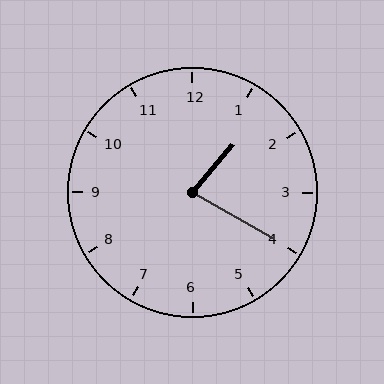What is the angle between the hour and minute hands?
Approximately 80 degrees.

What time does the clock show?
1:20.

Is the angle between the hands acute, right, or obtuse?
It is acute.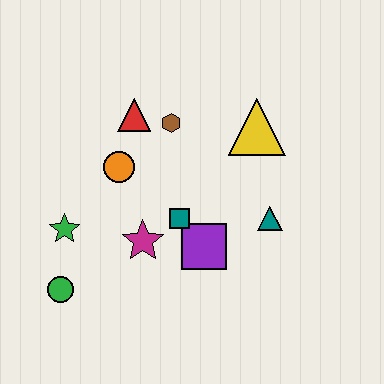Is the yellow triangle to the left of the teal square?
No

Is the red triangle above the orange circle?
Yes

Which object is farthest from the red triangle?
The green circle is farthest from the red triangle.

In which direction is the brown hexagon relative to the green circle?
The brown hexagon is above the green circle.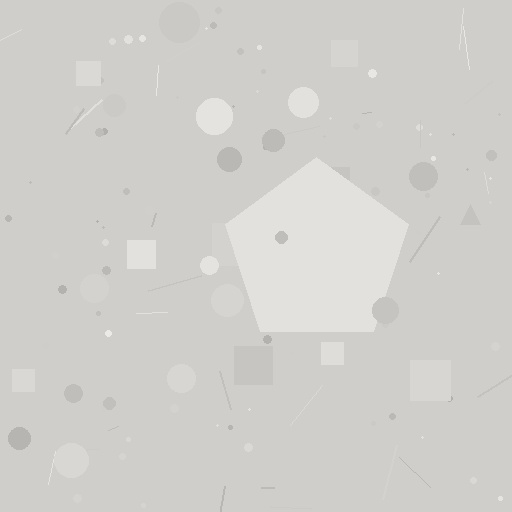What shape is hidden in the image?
A pentagon is hidden in the image.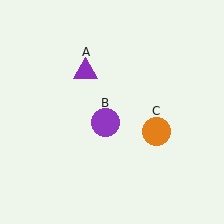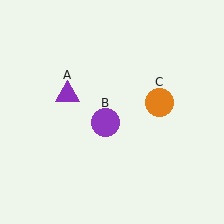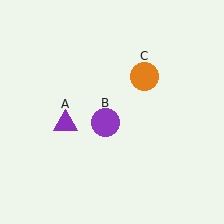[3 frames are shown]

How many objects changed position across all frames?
2 objects changed position: purple triangle (object A), orange circle (object C).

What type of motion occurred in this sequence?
The purple triangle (object A), orange circle (object C) rotated counterclockwise around the center of the scene.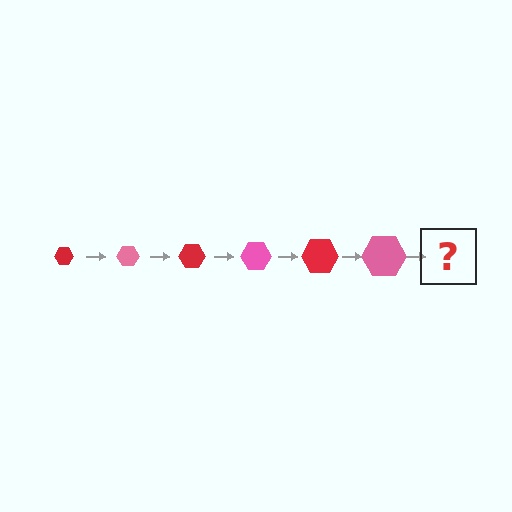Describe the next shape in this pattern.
It should be a red hexagon, larger than the previous one.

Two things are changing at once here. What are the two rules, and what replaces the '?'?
The two rules are that the hexagon grows larger each step and the color cycles through red and pink. The '?' should be a red hexagon, larger than the previous one.